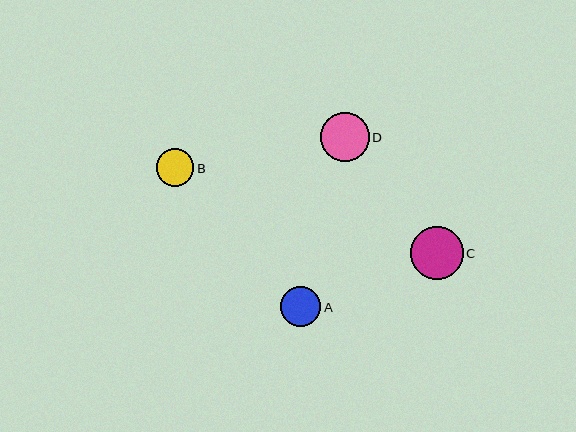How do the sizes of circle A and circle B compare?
Circle A and circle B are approximately the same size.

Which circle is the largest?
Circle C is the largest with a size of approximately 52 pixels.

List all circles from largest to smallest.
From largest to smallest: C, D, A, B.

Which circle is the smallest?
Circle B is the smallest with a size of approximately 38 pixels.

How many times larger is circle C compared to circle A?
Circle C is approximately 1.3 times the size of circle A.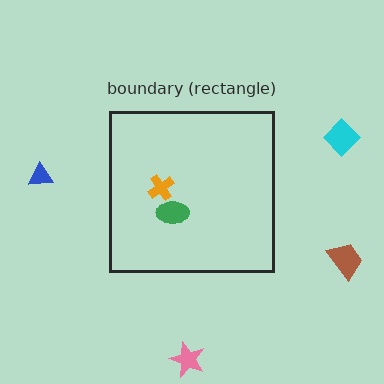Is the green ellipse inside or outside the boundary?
Inside.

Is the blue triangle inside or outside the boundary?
Outside.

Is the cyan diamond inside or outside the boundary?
Outside.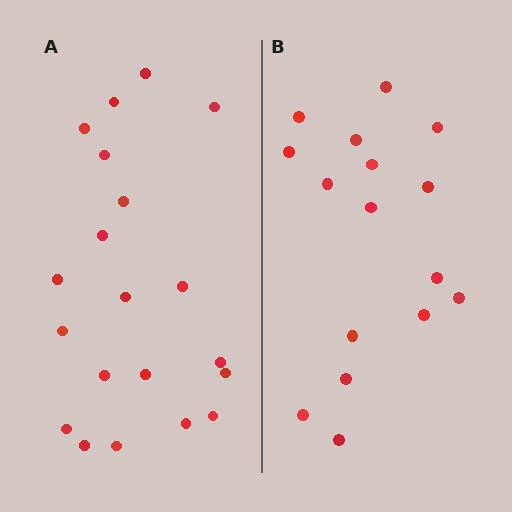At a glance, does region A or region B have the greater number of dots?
Region A (the left region) has more dots.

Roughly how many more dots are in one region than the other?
Region A has about 4 more dots than region B.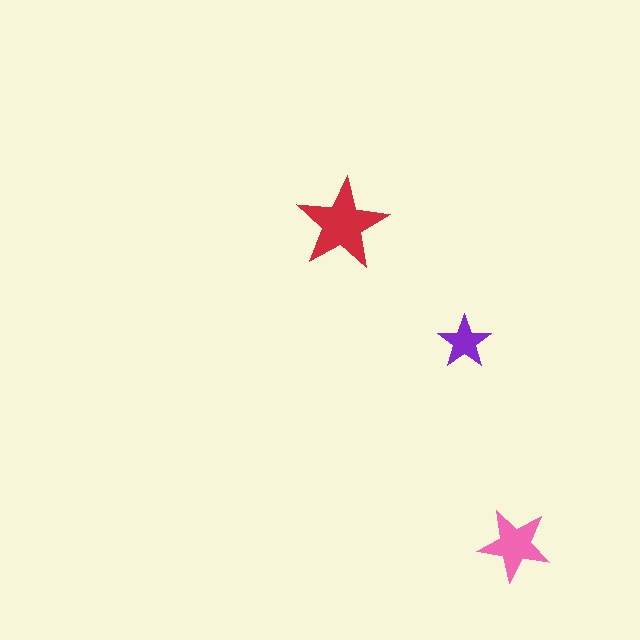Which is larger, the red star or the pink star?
The red one.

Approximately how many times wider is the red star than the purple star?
About 1.5 times wider.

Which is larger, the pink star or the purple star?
The pink one.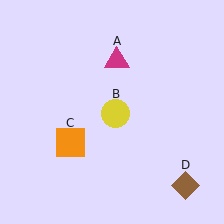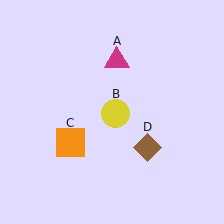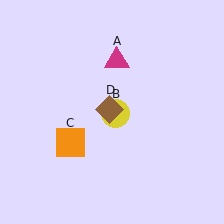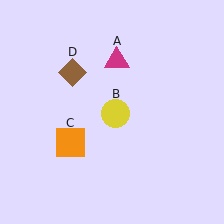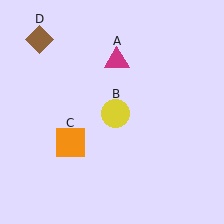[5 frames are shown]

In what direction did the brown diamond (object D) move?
The brown diamond (object D) moved up and to the left.